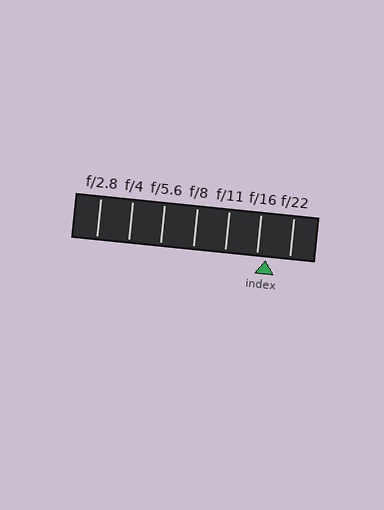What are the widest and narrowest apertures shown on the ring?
The widest aperture shown is f/2.8 and the narrowest is f/22.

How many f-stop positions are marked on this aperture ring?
There are 7 f-stop positions marked.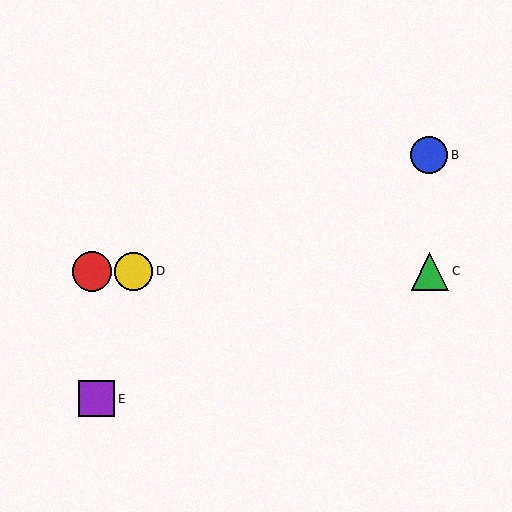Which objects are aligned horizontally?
Objects A, C, D are aligned horizontally.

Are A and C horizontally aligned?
Yes, both are at y≈272.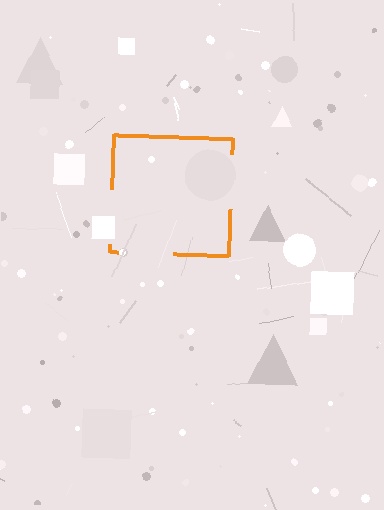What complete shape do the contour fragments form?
The contour fragments form a square.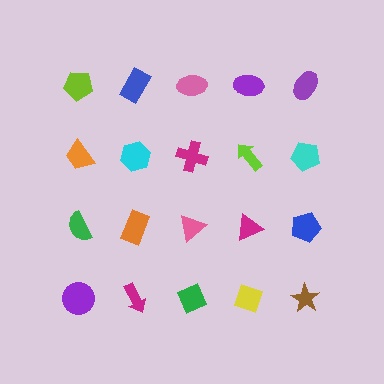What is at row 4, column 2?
A magenta arrow.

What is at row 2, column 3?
A magenta cross.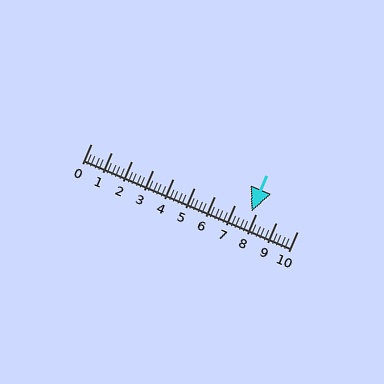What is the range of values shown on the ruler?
The ruler shows values from 0 to 10.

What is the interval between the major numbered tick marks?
The major tick marks are spaced 1 units apart.